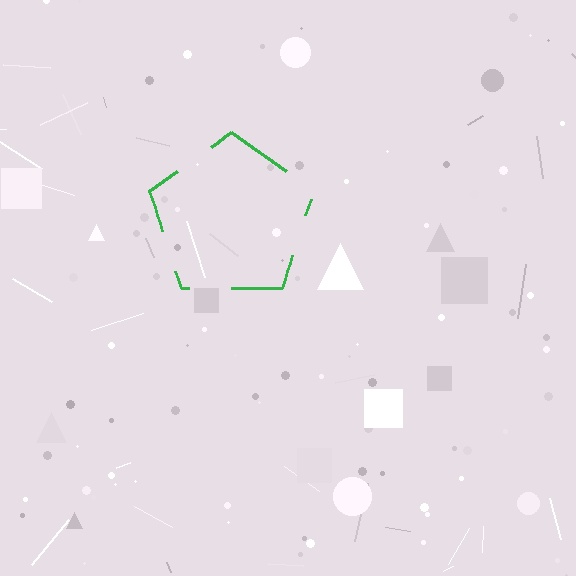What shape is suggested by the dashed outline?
The dashed outline suggests a pentagon.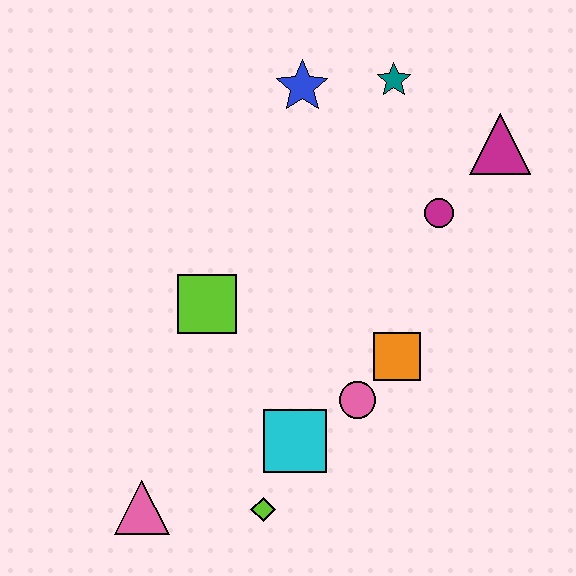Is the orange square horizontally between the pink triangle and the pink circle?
No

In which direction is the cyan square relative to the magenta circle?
The cyan square is below the magenta circle.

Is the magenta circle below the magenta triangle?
Yes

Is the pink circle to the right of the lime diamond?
Yes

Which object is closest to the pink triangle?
The lime diamond is closest to the pink triangle.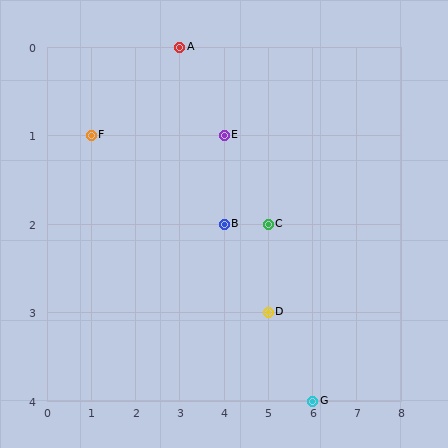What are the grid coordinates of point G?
Point G is at grid coordinates (6, 4).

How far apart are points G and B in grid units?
Points G and B are 2 columns and 2 rows apart (about 2.8 grid units diagonally).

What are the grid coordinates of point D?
Point D is at grid coordinates (5, 3).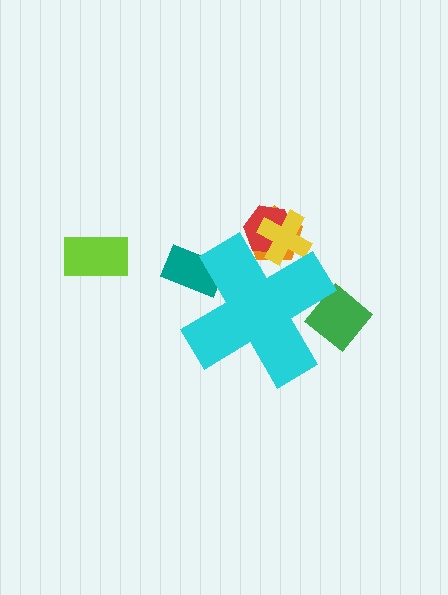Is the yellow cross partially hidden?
Yes, the yellow cross is partially hidden behind the cyan cross.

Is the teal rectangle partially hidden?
Yes, the teal rectangle is partially hidden behind the cyan cross.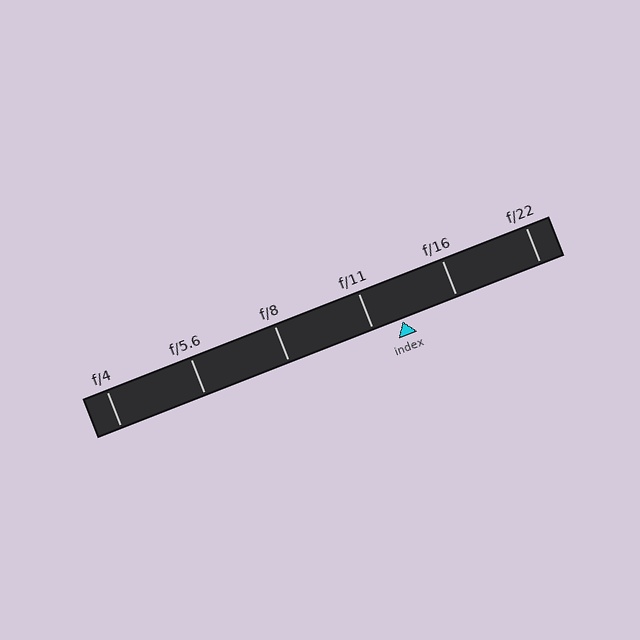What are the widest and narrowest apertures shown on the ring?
The widest aperture shown is f/4 and the narrowest is f/22.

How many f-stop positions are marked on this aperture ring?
There are 6 f-stop positions marked.